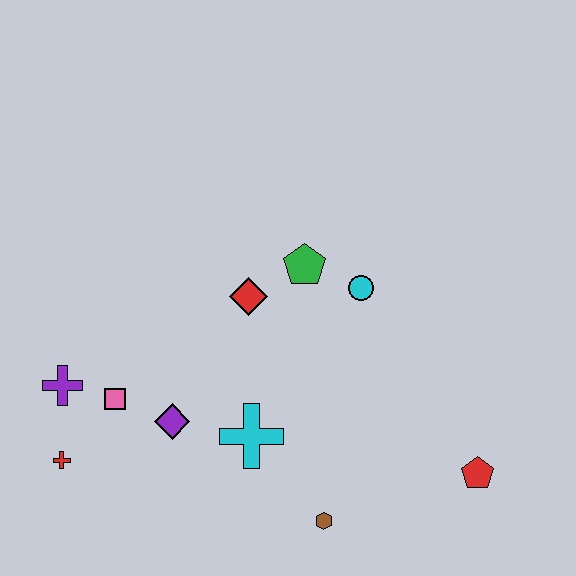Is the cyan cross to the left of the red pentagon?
Yes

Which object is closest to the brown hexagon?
The cyan cross is closest to the brown hexagon.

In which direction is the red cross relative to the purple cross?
The red cross is below the purple cross.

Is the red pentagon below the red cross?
Yes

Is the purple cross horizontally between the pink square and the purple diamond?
No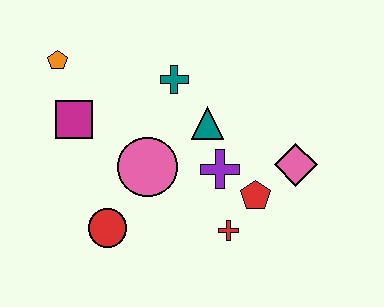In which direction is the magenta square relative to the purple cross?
The magenta square is to the left of the purple cross.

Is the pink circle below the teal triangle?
Yes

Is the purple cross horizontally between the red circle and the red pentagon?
Yes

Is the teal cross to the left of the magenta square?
No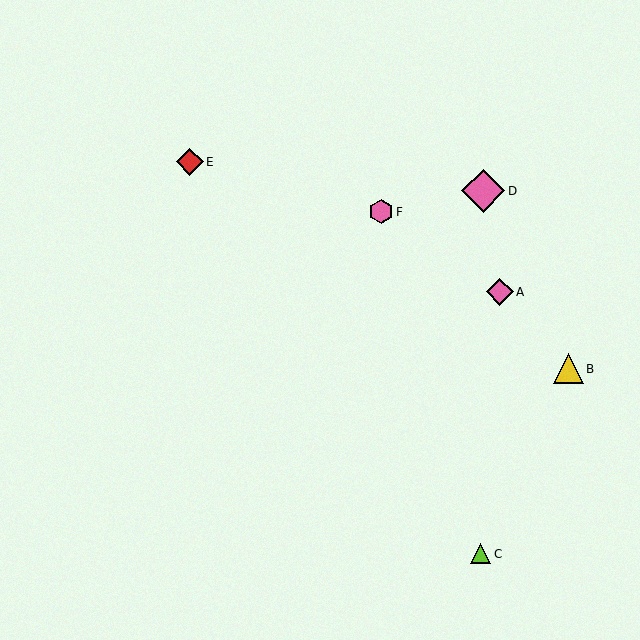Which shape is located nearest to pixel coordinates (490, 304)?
The pink diamond (labeled A) at (500, 292) is nearest to that location.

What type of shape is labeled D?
Shape D is a pink diamond.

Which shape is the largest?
The pink diamond (labeled D) is the largest.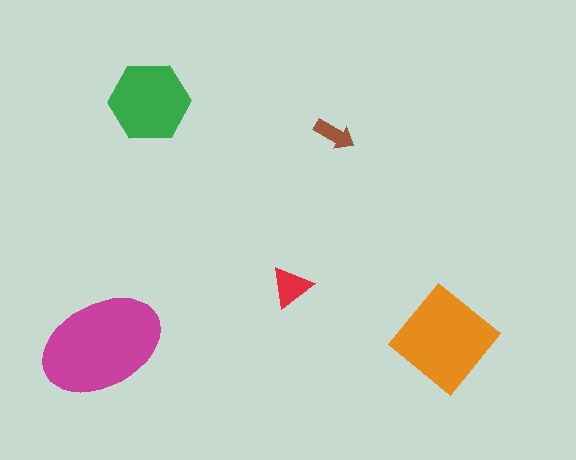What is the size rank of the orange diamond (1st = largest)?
2nd.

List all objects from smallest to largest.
The brown arrow, the red triangle, the green hexagon, the orange diamond, the magenta ellipse.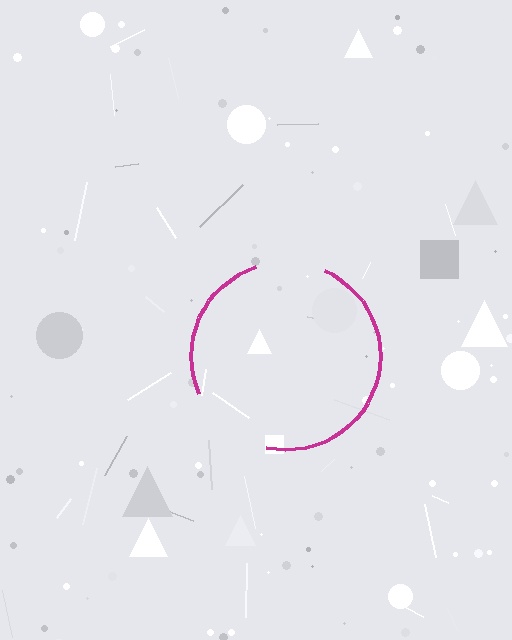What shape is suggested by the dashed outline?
The dashed outline suggests a circle.